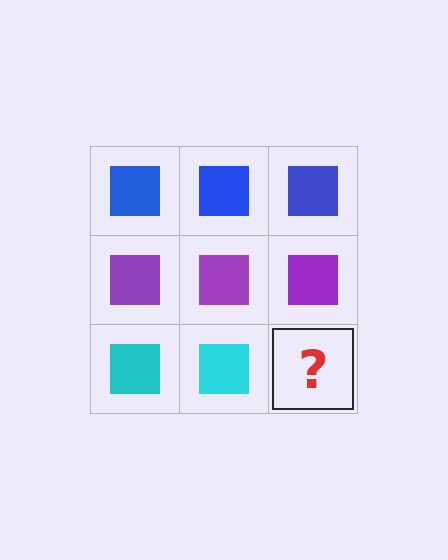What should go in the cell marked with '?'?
The missing cell should contain a cyan square.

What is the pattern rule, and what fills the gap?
The rule is that each row has a consistent color. The gap should be filled with a cyan square.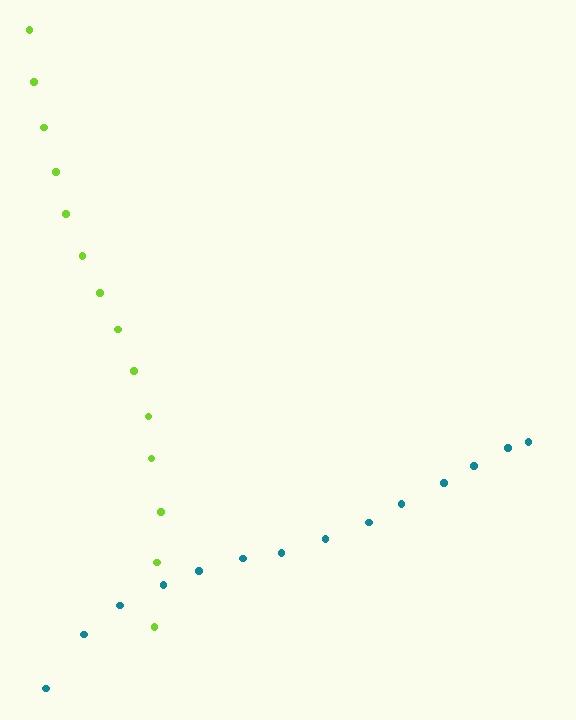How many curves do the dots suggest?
There are 2 distinct paths.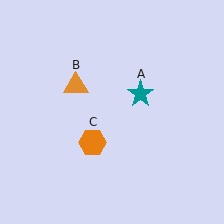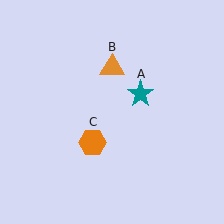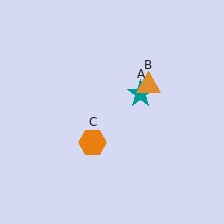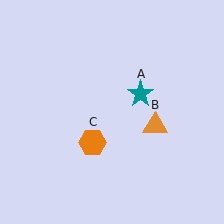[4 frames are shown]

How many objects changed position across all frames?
1 object changed position: orange triangle (object B).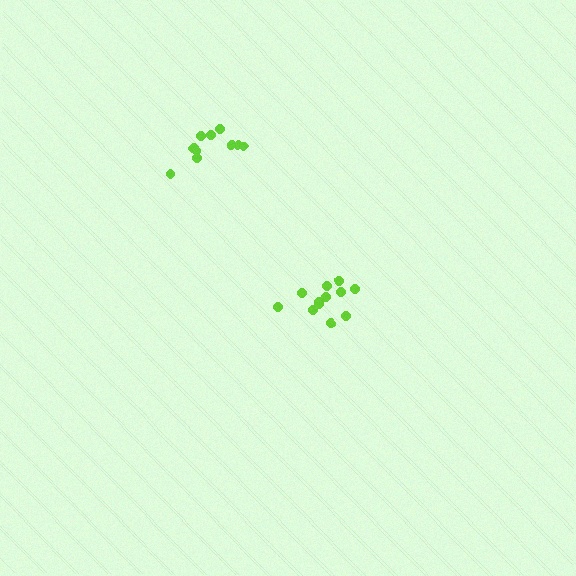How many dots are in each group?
Group 1: 12 dots, Group 2: 10 dots (22 total).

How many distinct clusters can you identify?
There are 2 distinct clusters.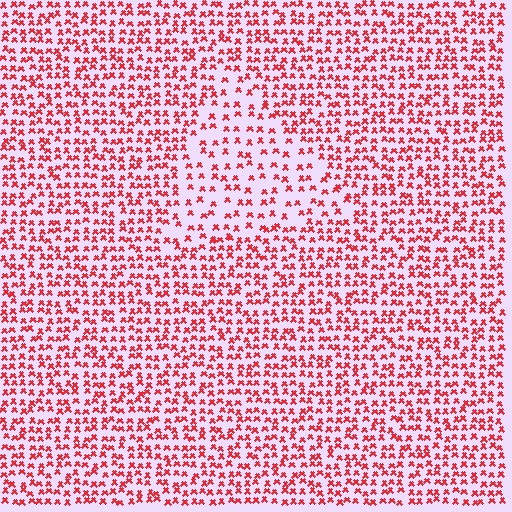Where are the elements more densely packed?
The elements are more densely packed outside the triangle boundary.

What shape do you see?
I see a triangle.